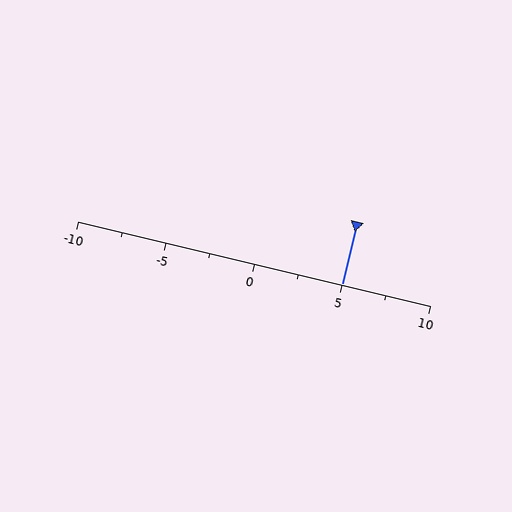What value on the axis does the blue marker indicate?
The marker indicates approximately 5.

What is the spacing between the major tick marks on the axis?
The major ticks are spaced 5 apart.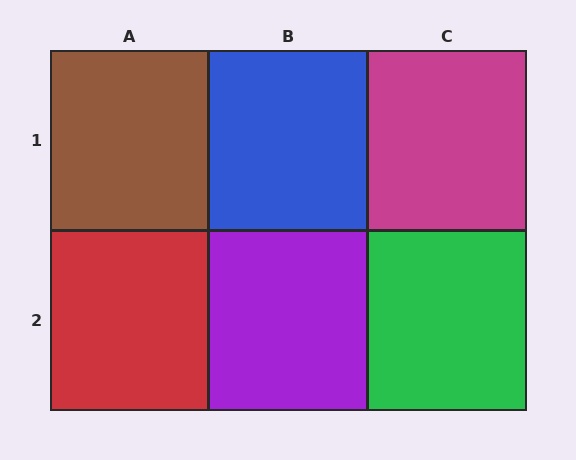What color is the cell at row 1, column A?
Brown.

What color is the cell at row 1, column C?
Magenta.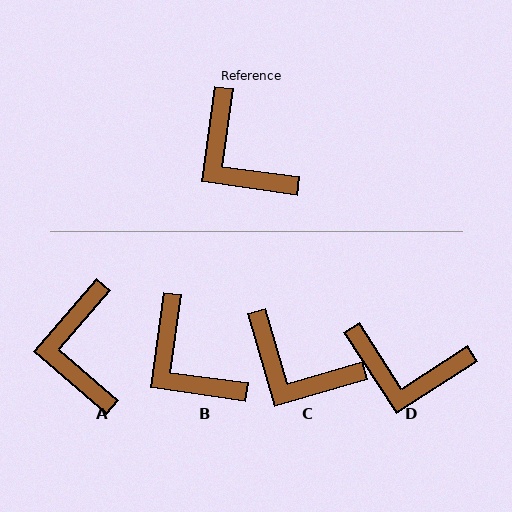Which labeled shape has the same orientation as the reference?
B.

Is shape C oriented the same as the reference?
No, it is off by about 24 degrees.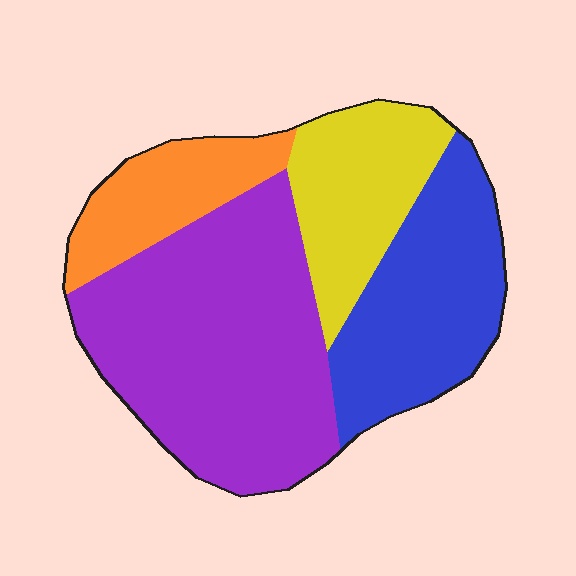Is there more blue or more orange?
Blue.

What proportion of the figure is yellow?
Yellow takes up about one sixth (1/6) of the figure.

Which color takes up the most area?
Purple, at roughly 45%.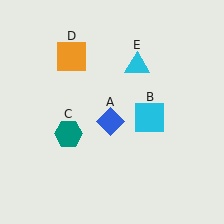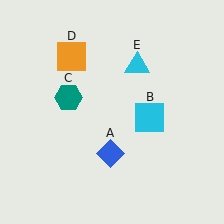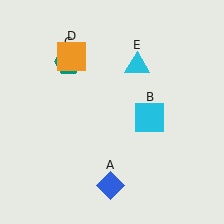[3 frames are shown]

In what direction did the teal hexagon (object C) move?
The teal hexagon (object C) moved up.